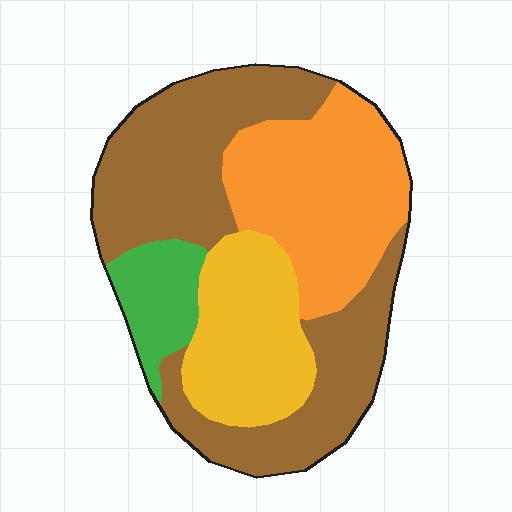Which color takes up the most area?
Brown, at roughly 45%.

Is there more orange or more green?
Orange.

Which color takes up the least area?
Green, at roughly 10%.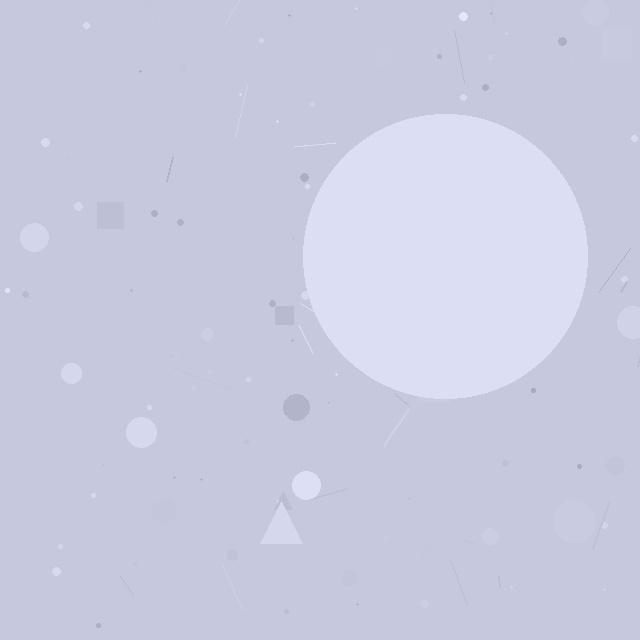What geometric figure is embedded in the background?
A circle is embedded in the background.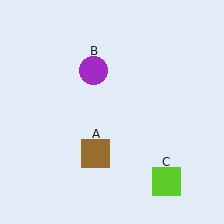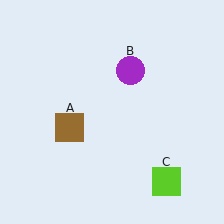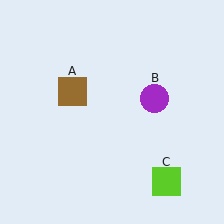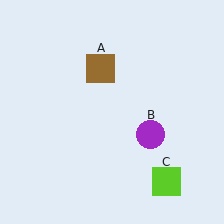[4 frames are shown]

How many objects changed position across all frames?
2 objects changed position: brown square (object A), purple circle (object B).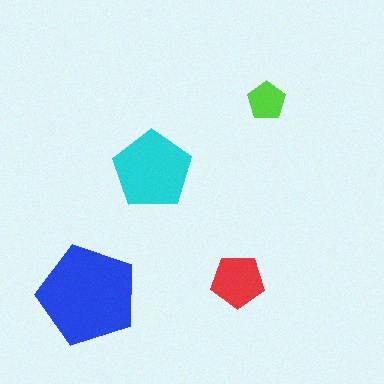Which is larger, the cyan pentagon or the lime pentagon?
The cyan one.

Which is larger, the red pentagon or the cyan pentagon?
The cyan one.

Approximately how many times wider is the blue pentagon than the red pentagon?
About 2 times wider.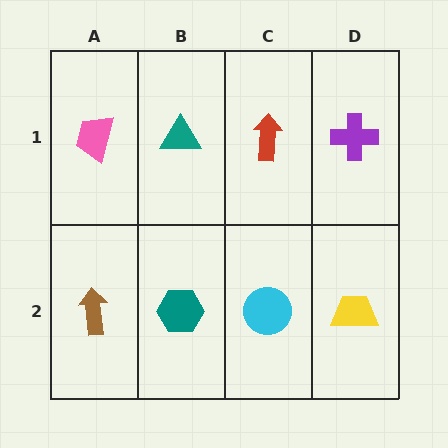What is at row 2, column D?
A yellow trapezoid.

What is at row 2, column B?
A teal hexagon.